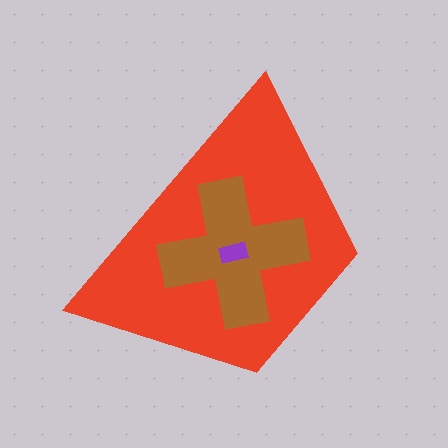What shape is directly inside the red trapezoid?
The brown cross.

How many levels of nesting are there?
3.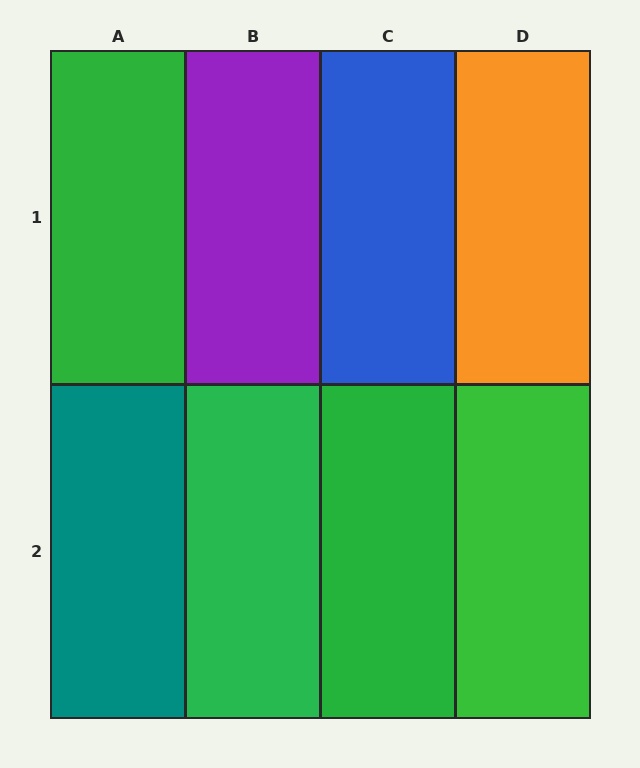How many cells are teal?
1 cell is teal.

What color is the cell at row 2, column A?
Teal.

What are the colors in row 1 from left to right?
Green, purple, blue, orange.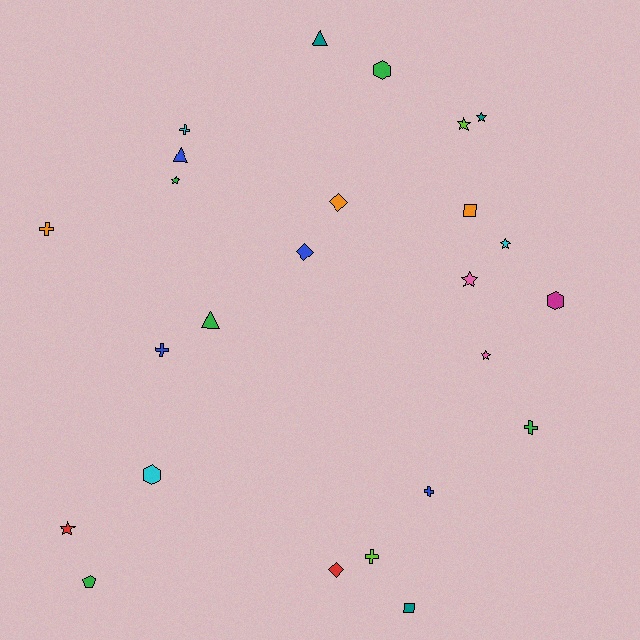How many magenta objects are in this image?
There is 1 magenta object.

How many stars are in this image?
There are 7 stars.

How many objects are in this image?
There are 25 objects.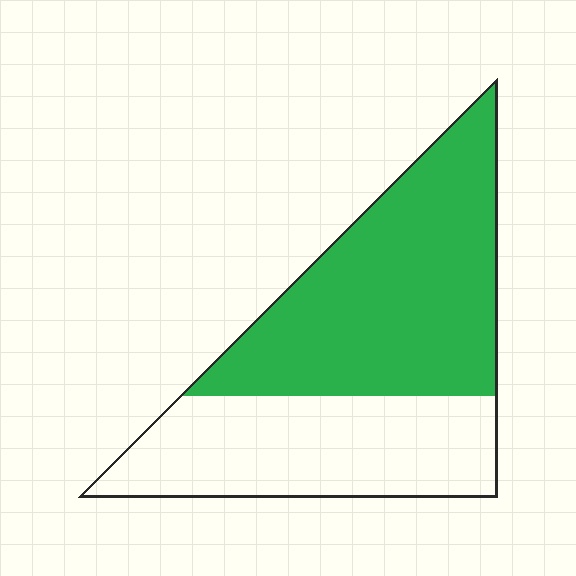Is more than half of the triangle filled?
Yes.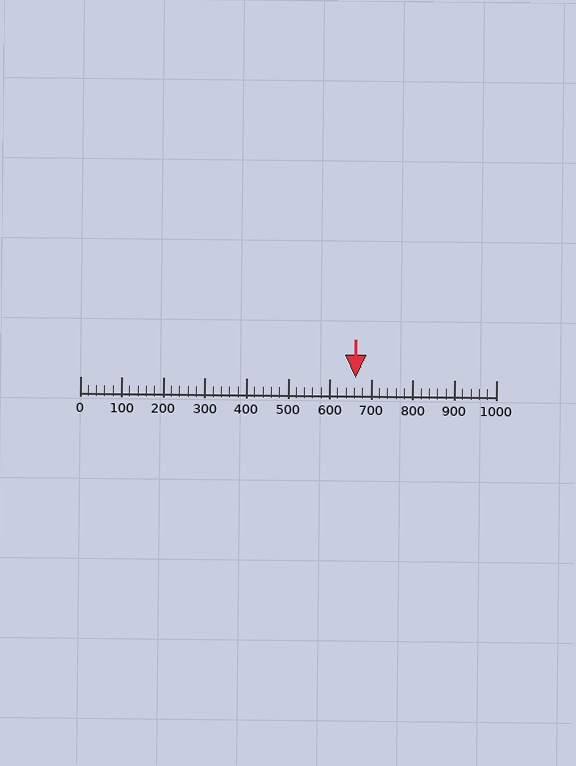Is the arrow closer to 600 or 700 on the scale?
The arrow is closer to 700.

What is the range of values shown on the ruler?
The ruler shows values from 0 to 1000.